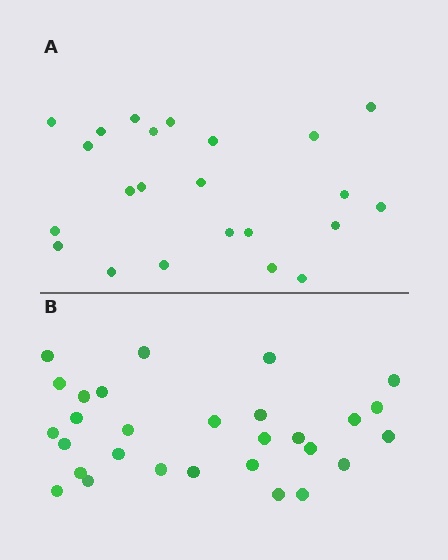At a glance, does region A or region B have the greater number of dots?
Region B (the bottom region) has more dots.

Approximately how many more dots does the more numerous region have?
Region B has about 6 more dots than region A.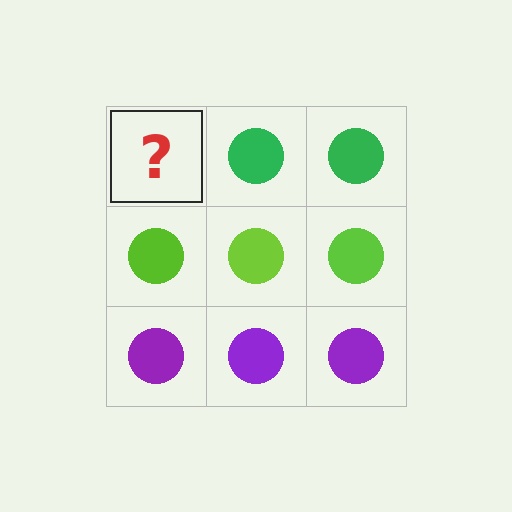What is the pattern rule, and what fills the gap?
The rule is that each row has a consistent color. The gap should be filled with a green circle.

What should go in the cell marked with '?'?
The missing cell should contain a green circle.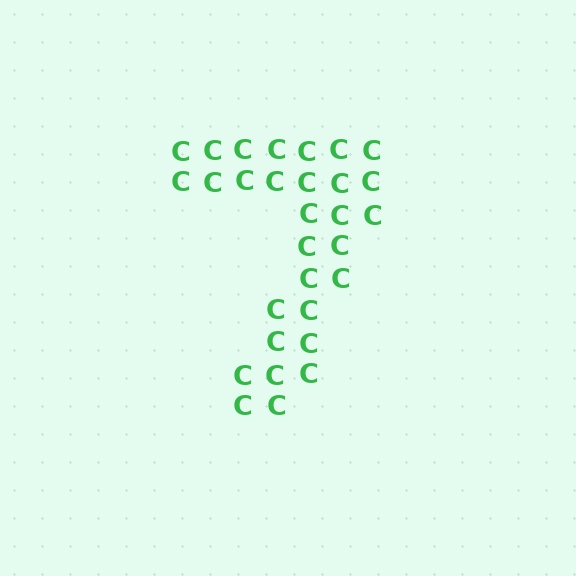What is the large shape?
The large shape is the digit 7.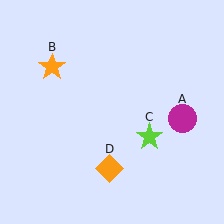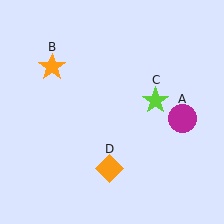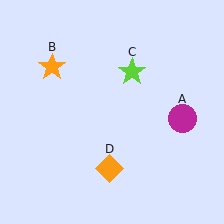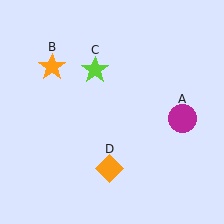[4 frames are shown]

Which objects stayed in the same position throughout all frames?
Magenta circle (object A) and orange star (object B) and orange diamond (object D) remained stationary.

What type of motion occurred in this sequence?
The lime star (object C) rotated counterclockwise around the center of the scene.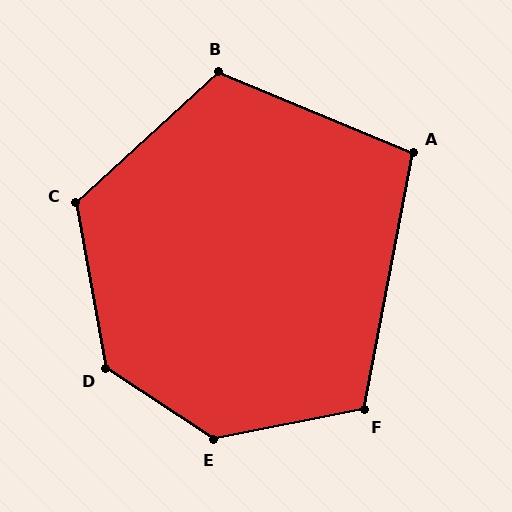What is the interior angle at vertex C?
Approximately 122 degrees (obtuse).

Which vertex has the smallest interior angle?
A, at approximately 102 degrees.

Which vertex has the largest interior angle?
E, at approximately 136 degrees.